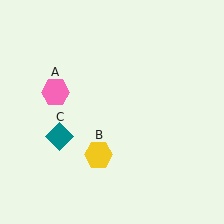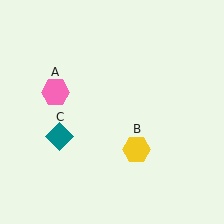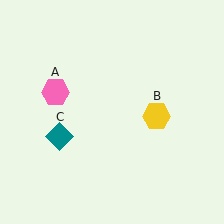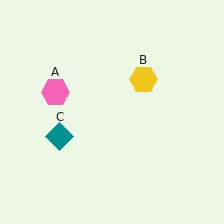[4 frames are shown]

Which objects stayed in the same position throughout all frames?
Pink hexagon (object A) and teal diamond (object C) remained stationary.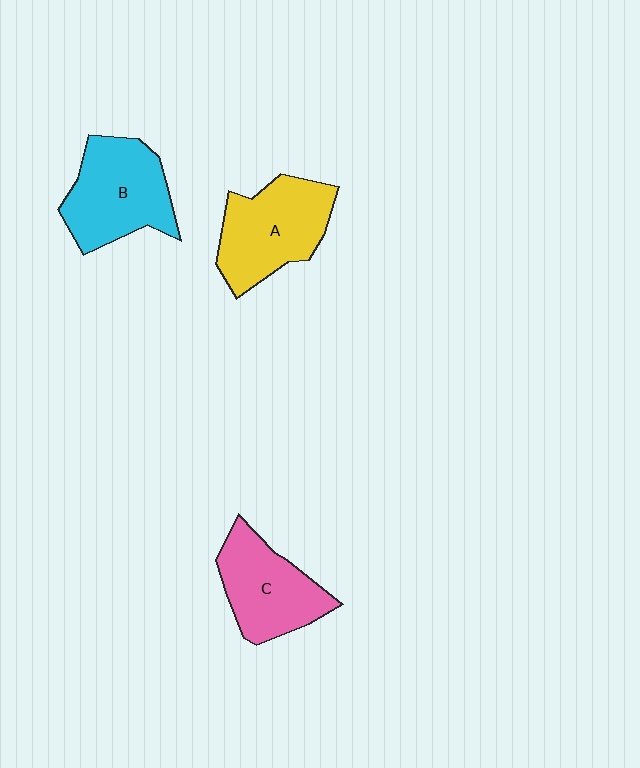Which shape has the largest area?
Shape B (cyan).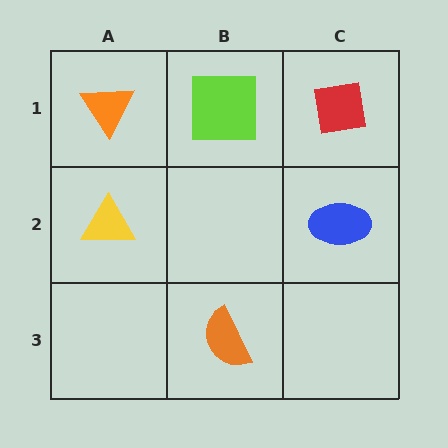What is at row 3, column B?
An orange semicircle.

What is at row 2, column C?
A blue ellipse.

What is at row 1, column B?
A lime square.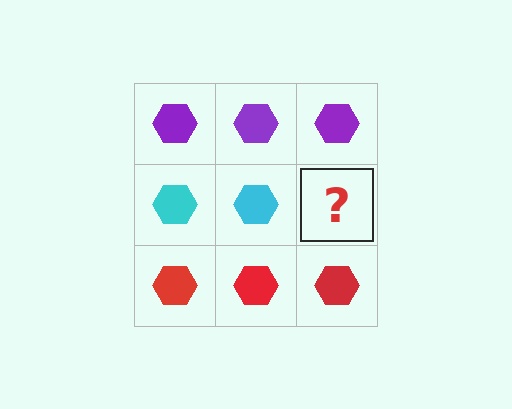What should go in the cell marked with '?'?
The missing cell should contain a cyan hexagon.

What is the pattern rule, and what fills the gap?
The rule is that each row has a consistent color. The gap should be filled with a cyan hexagon.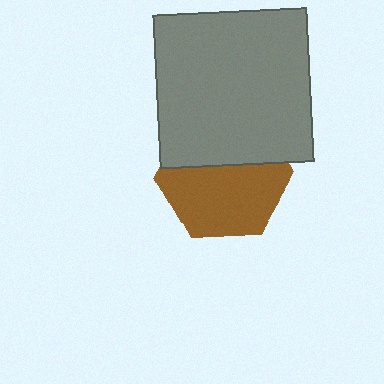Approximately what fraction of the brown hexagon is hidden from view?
Roughly 41% of the brown hexagon is hidden behind the gray square.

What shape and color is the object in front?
The object in front is a gray square.